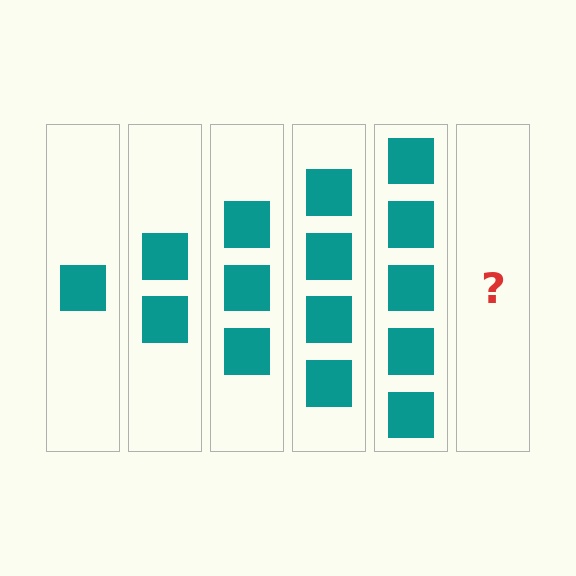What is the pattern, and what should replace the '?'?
The pattern is that each step adds one more square. The '?' should be 6 squares.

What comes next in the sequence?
The next element should be 6 squares.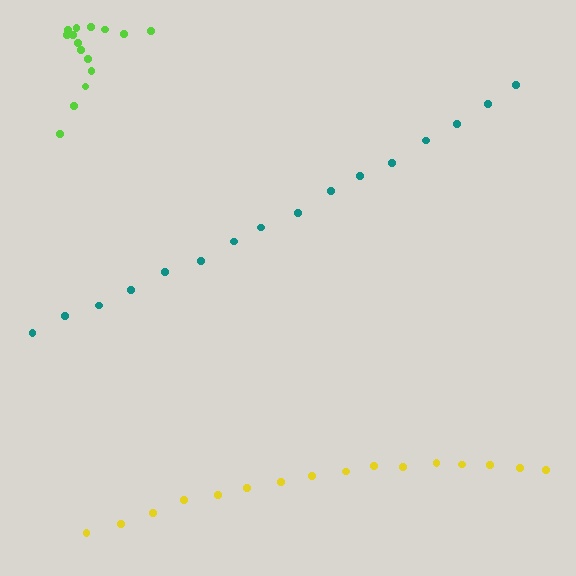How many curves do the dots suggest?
There are 3 distinct paths.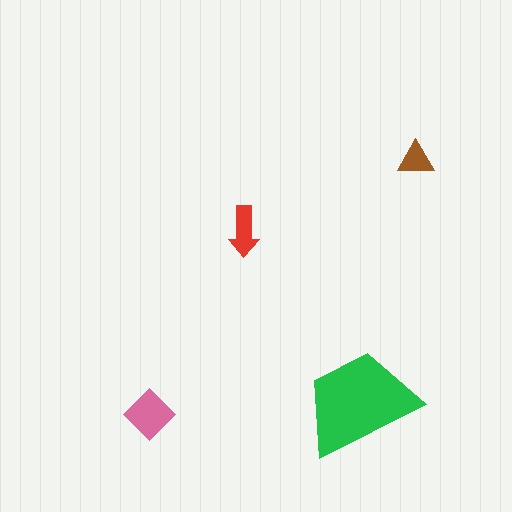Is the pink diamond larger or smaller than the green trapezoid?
Smaller.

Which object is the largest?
The green trapezoid.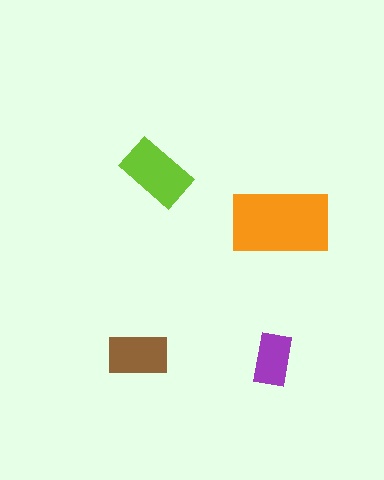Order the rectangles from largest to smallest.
the orange one, the lime one, the brown one, the purple one.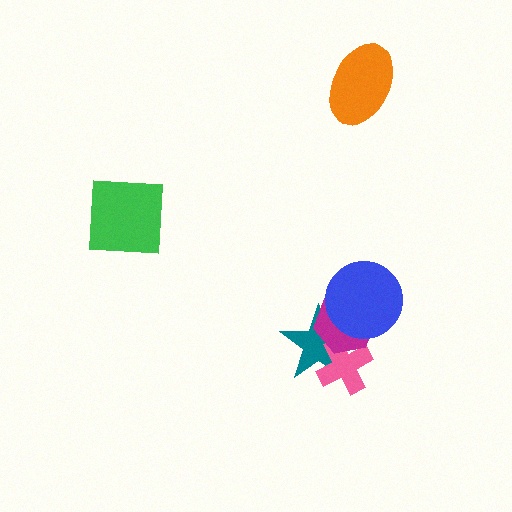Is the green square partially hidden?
No, no other shape covers it.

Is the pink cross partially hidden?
Yes, it is partially covered by another shape.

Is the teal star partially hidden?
Yes, it is partially covered by another shape.